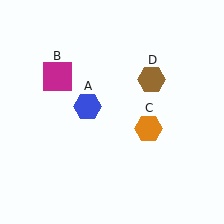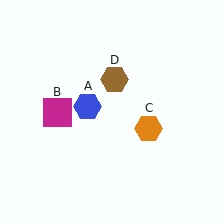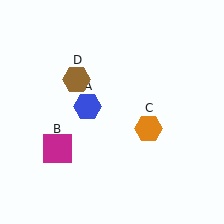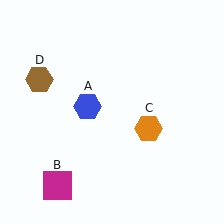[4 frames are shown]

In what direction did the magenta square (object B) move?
The magenta square (object B) moved down.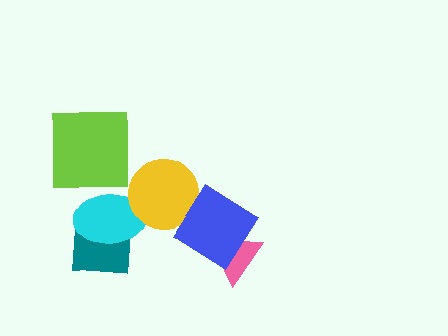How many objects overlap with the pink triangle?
1 object overlaps with the pink triangle.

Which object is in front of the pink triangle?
The blue diamond is in front of the pink triangle.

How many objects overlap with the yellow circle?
1 object overlaps with the yellow circle.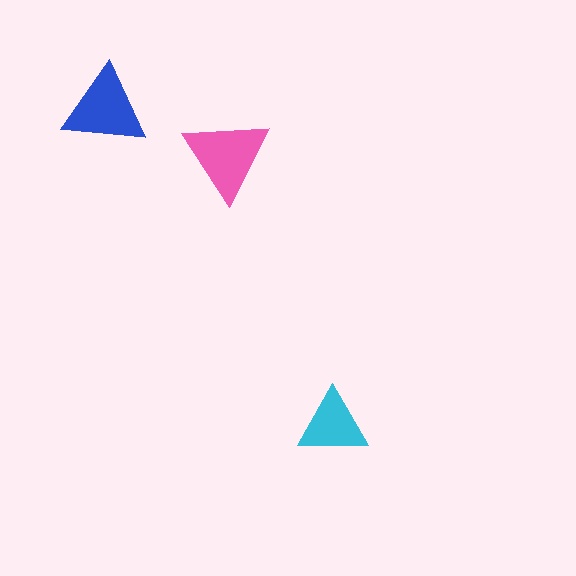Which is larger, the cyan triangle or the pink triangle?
The pink one.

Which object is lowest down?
The cyan triangle is bottommost.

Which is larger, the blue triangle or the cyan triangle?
The blue one.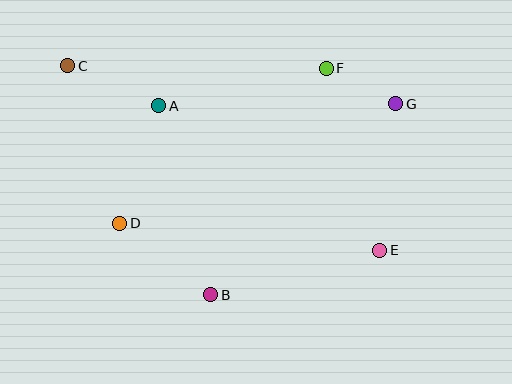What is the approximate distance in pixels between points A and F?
The distance between A and F is approximately 171 pixels.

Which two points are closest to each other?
Points F and G are closest to each other.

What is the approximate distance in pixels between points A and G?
The distance between A and G is approximately 237 pixels.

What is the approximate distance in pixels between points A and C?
The distance between A and C is approximately 100 pixels.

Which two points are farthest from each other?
Points C and E are farthest from each other.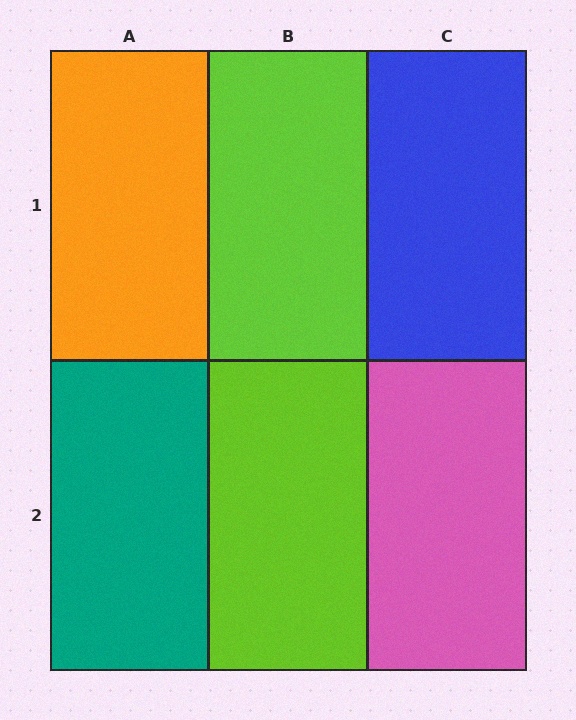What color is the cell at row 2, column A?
Teal.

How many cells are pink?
1 cell is pink.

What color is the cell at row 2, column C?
Pink.